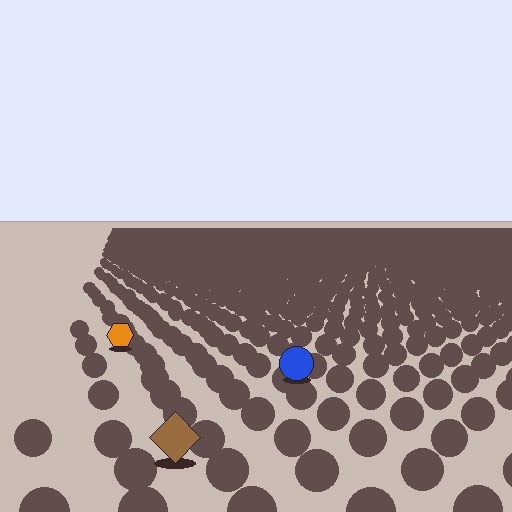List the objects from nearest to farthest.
From nearest to farthest: the brown diamond, the blue circle, the orange hexagon.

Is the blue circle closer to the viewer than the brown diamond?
No. The brown diamond is closer — you can tell from the texture gradient: the ground texture is coarser near it.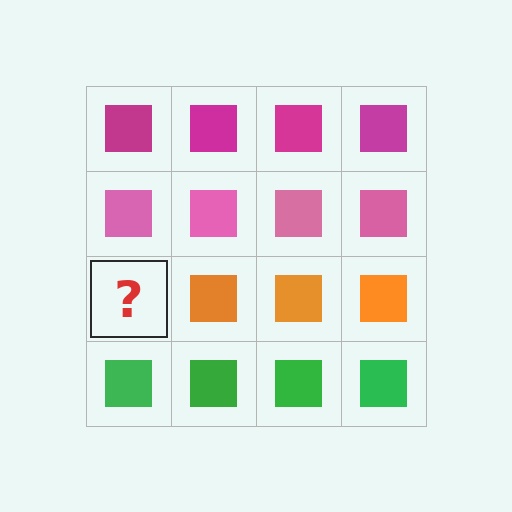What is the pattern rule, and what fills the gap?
The rule is that each row has a consistent color. The gap should be filled with an orange square.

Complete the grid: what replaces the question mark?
The question mark should be replaced with an orange square.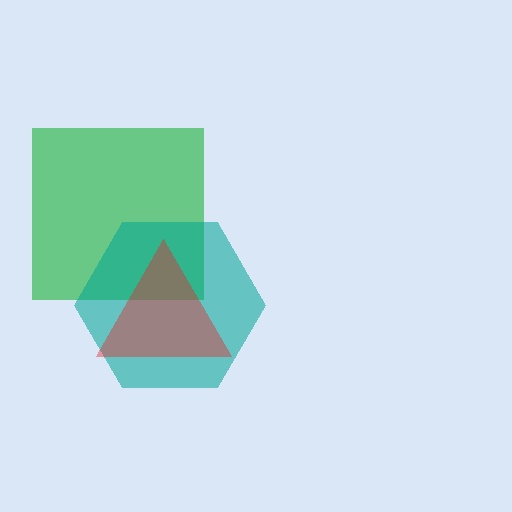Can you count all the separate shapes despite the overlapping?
Yes, there are 3 separate shapes.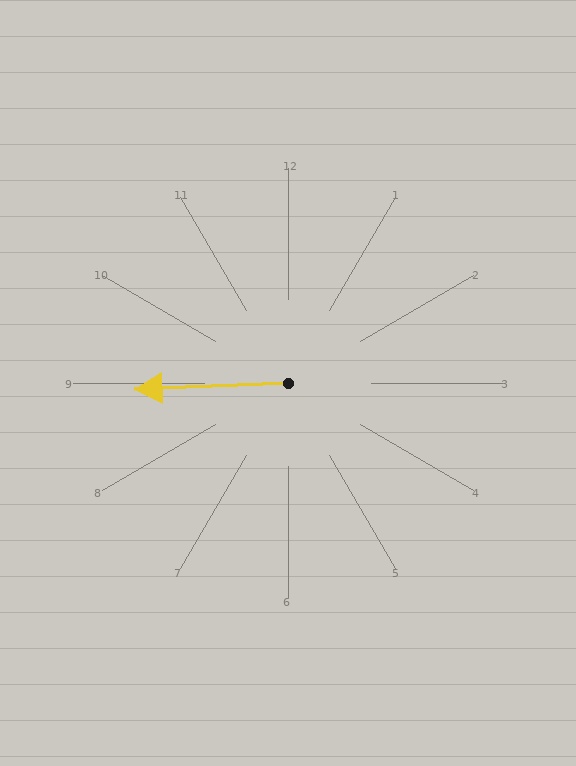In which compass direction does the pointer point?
West.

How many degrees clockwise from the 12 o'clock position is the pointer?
Approximately 268 degrees.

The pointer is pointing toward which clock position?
Roughly 9 o'clock.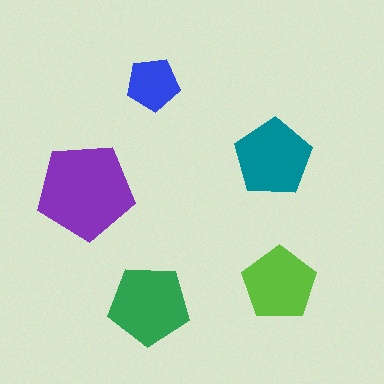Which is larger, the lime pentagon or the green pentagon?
The green one.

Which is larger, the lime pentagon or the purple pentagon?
The purple one.